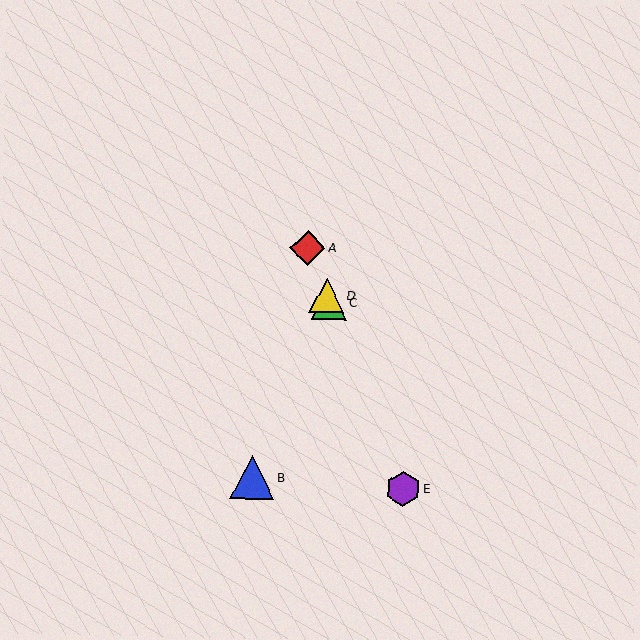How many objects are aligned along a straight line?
4 objects (A, C, D, E) are aligned along a straight line.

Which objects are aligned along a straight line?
Objects A, C, D, E are aligned along a straight line.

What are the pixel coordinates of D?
Object D is at (327, 296).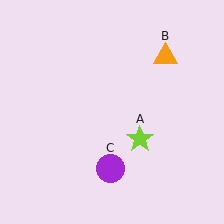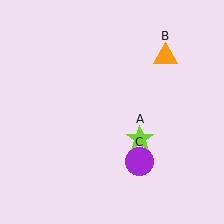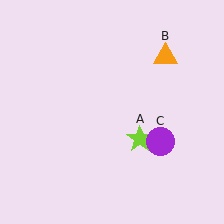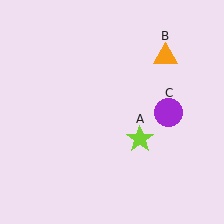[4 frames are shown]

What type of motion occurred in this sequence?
The purple circle (object C) rotated counterclockwise around the center of the scene.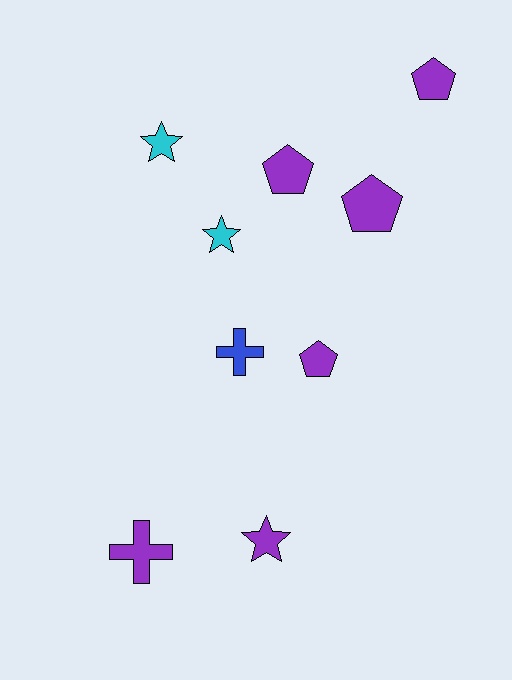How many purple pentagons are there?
There are 4 purple pentagons.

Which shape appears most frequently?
Pentagon, with 4 objects.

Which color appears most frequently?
Purple, with 6 objects.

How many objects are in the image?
There are 9 objects.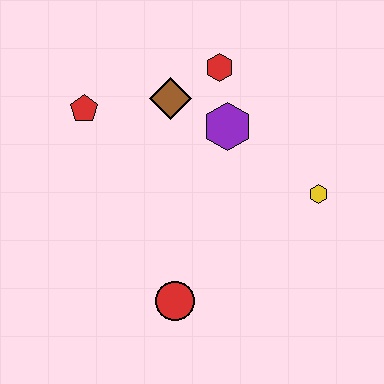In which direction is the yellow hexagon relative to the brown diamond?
The yellow hexagon is to the right of the brown diamond.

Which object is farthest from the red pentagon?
The yellow hexagon is farthest from the red pentagon.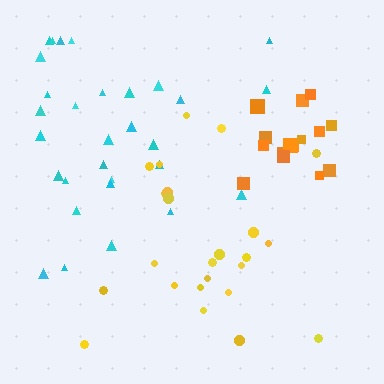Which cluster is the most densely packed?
Orange.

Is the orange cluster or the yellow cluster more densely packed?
Orange.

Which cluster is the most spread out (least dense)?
Yellow.